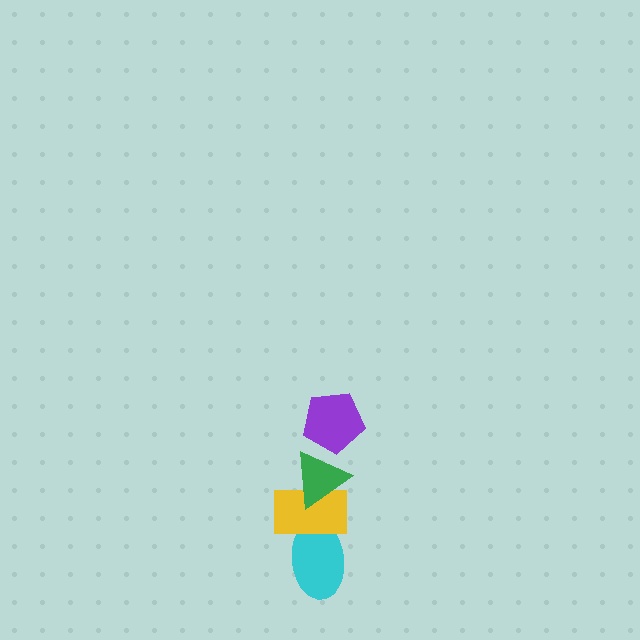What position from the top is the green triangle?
The green triangle is 2nd from the top.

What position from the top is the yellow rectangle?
The yellow rectangle is 3rd from the top.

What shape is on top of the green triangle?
The purple pentagon is on top of the green triangle.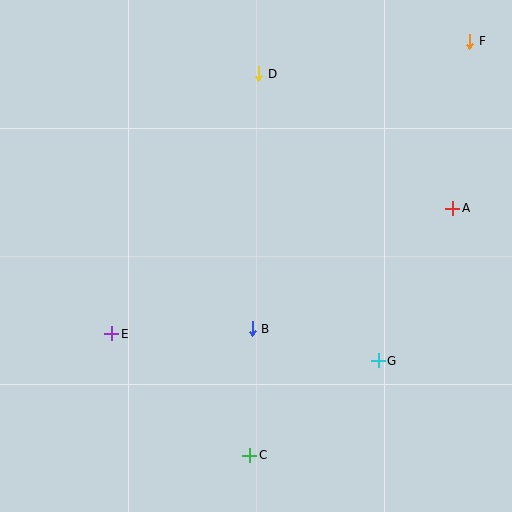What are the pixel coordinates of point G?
Point G is at (378, 361).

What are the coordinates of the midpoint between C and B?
The midpoint between C and B is at (251, 392).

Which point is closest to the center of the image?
Point B at (252, 329) is closest to the center.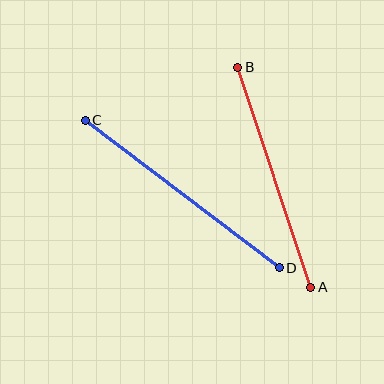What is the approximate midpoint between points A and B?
The midpoint is at approximately (274, 177) pixels.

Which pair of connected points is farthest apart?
Points C and D are farthest apart.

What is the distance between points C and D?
The distance is approximately 244 pixels.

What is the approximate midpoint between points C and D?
The midpoint is at approximately (182, 194) pixels.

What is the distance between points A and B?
The distance is approximately 232 pixels.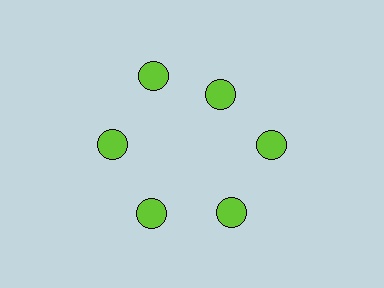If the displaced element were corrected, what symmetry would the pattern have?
It would have 6-fold rotational symmetry — the pattern would map onto itself every 60 degrees.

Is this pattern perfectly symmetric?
No. The 6 lime circles are arranged in a ring, but one element near the 1 o'clock position is pulled inward toward the center, breaking the 6-fold rotational symmetry.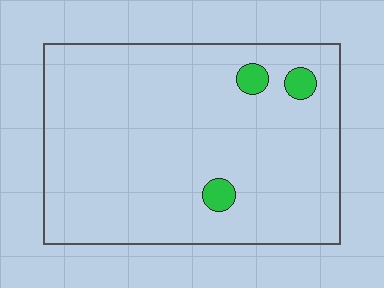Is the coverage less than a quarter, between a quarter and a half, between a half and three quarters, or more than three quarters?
Less than a quarter.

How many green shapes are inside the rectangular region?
3.